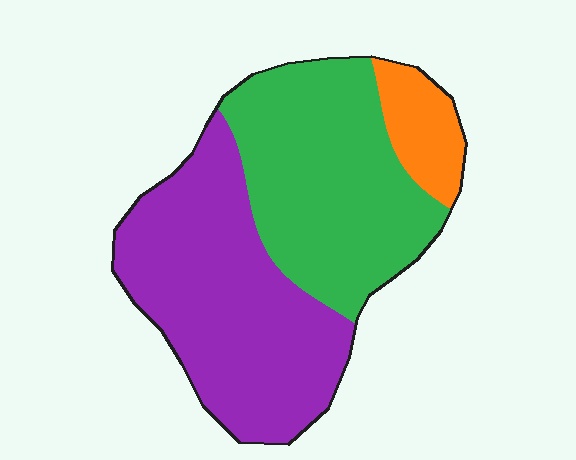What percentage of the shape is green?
Green takes up between a quarter and a half of the shape.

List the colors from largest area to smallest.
From largest to smallest: purple, green, orange.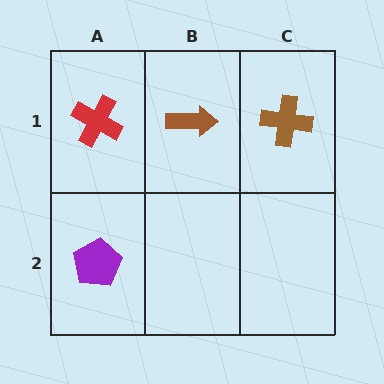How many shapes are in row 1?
3 shapes.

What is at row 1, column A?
A red cross.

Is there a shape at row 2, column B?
No, that cell is empty.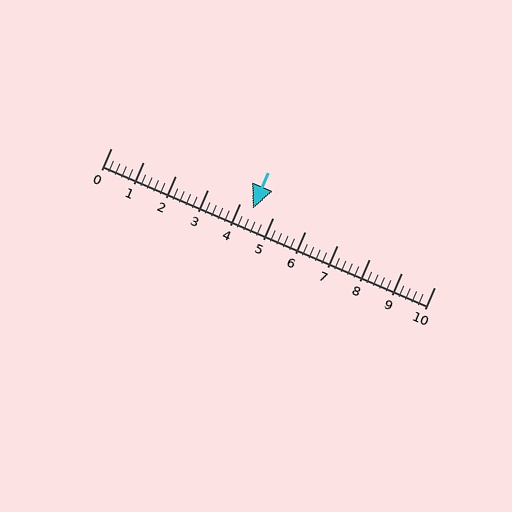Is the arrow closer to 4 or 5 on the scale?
The arrow is closer to 4.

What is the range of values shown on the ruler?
The ruler shows values from 0 to 10.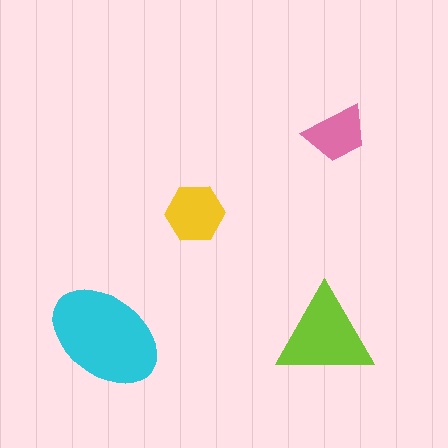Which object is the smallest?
The pink trapezoid.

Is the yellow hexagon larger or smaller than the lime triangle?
Smaller.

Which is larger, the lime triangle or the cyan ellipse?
The cyan ellipse.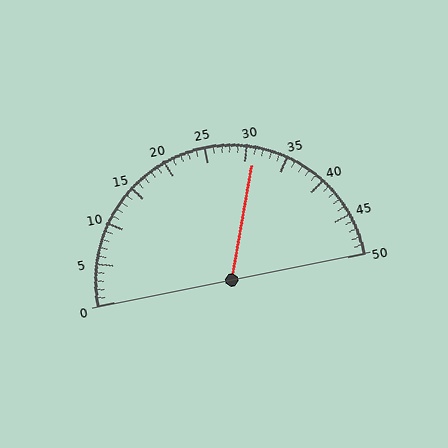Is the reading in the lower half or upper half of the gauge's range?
The reading is in the upper half of the range (0 to 50).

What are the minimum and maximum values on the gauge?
The gauge ranges from 0 to 50.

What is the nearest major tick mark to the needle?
The nearest major tick mark is 30.